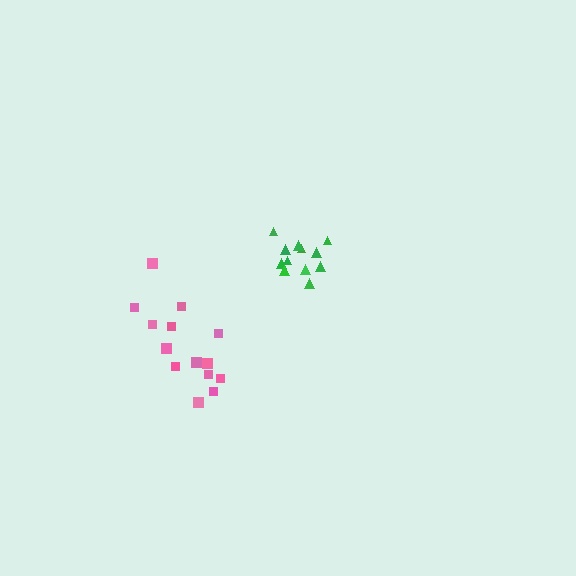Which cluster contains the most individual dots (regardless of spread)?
Pink (14).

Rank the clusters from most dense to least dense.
green, pink.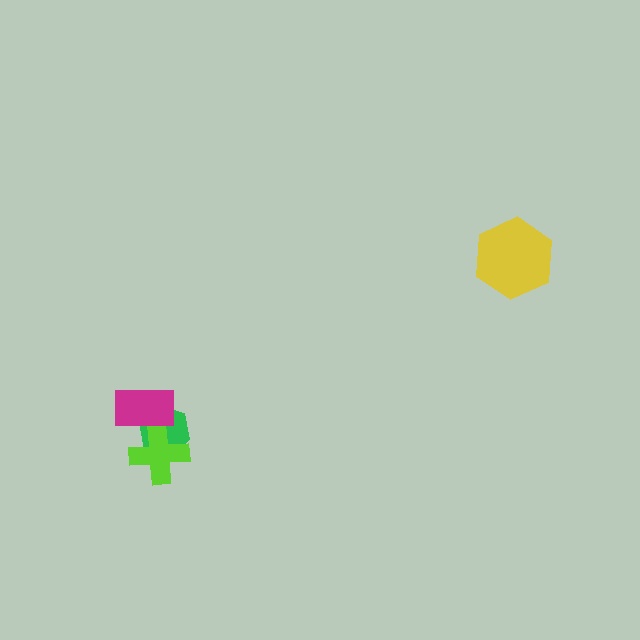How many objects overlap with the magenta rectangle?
2 objects overlap with the magenta rectangle.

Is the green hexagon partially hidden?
Yes, it is partially covered by another shape.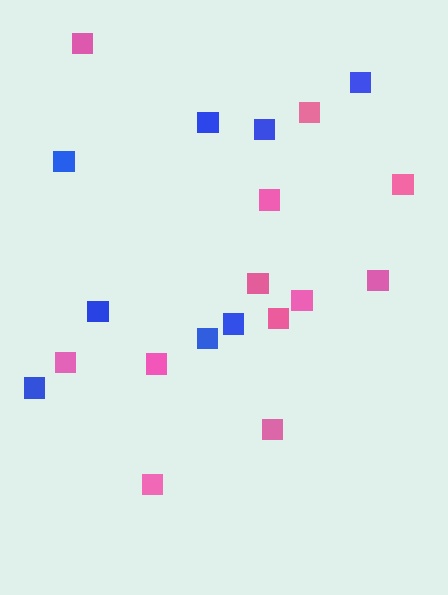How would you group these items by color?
There are 2 groups: one group of pink squares (12) and one group of blue squares (8).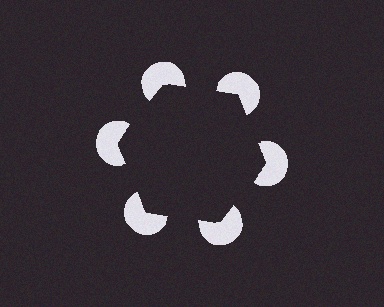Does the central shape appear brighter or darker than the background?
It typically appears slightly darker than the background, even though no actual brightness change is drawn.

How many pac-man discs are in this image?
There are 6 — one at each vertex of the illusory hexagon.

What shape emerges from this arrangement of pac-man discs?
An illusory hexagon — its edges are inferred from the aligned wedge cuts in the pac-man discs, not physically drawn.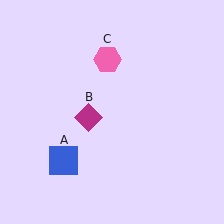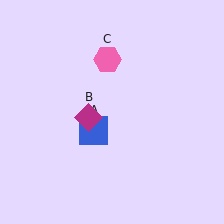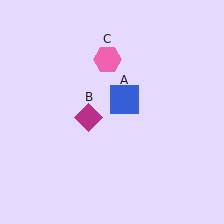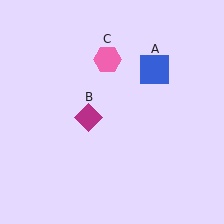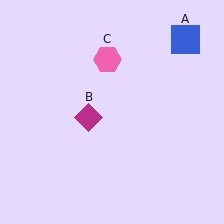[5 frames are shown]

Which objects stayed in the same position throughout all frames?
Magenta diamond (object B) and pink hexagon (object C) remained stationary.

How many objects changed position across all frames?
1 object changed position: blue square (object A).